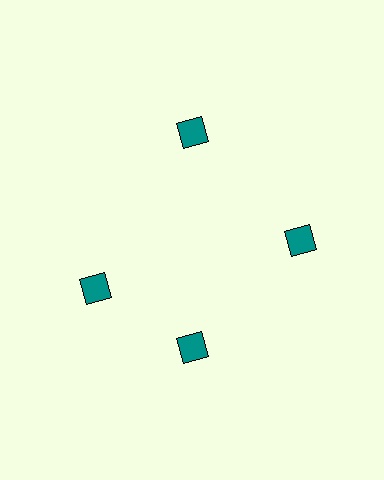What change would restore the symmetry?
The symmetry would be restored by rotating it back into even spacing with its neighbors so that all 4 diamonds sit at equal angles and equal distance from the center.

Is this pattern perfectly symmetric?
No. The 4 teal diamonds are arranged in a ring, but one element near the 9 o'clock position is rotated out of alignment along the ring, breaking the 4-fold rotational symmetry.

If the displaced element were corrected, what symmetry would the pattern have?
It would have 4-fold rotational symmetry — the pattern would map onto itself every 90 degrees.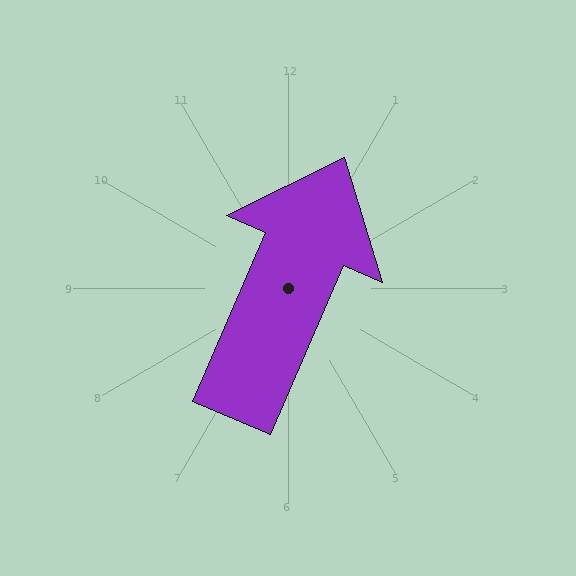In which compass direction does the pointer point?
Northeast.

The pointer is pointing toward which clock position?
Roughly 1 o'clock.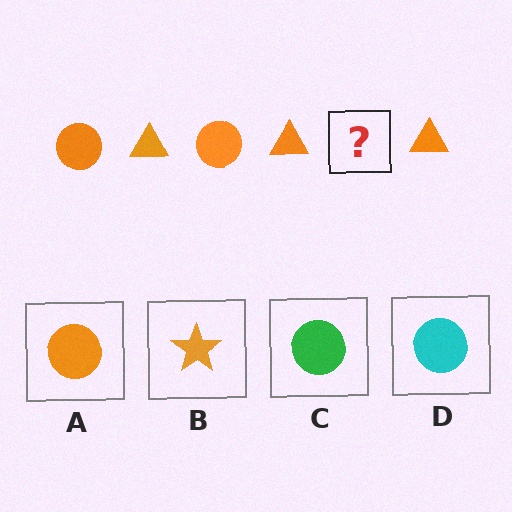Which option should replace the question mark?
Option A.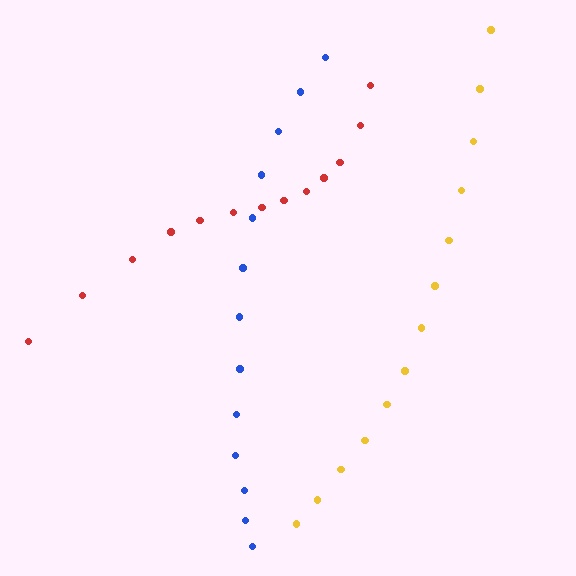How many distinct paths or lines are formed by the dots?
There are 3 distinct paths.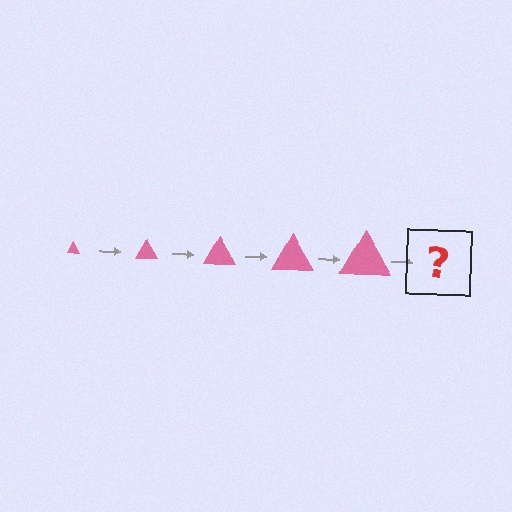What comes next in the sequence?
The next element should be a pink triangle, larger than the previous one.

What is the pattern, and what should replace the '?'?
The pattern is that the triangle gets progressively larger each step. The '?' should be a pink triangle, larger than the previous one.